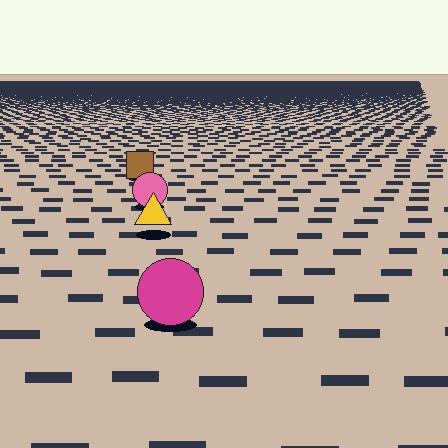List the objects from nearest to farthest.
From nearest to farthest: the magenta circle, the yellow triangle, the pink circle, the brown square.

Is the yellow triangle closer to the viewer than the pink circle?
Yes. The yellow triangle is closer — you can tell from the texture gradient: the ground texture is coarser near it.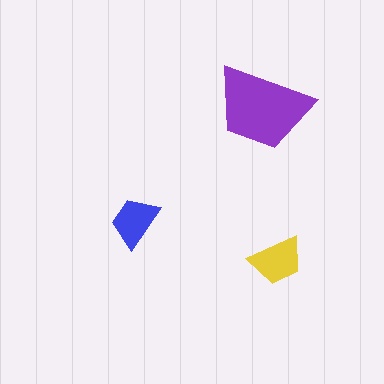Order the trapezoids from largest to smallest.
the purple one, the yellow one, the blue one.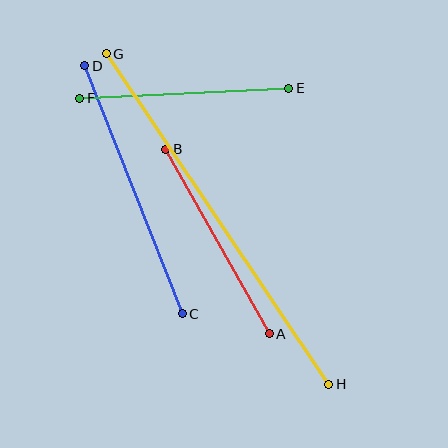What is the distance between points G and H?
The distance is approximately 398 pixels.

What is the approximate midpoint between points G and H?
The midpoint is at approximately (217, 219) pixels.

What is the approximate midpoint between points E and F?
The midpoint is at approximately (184, 93) pixels.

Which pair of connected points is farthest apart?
Points G and H are farthest apart.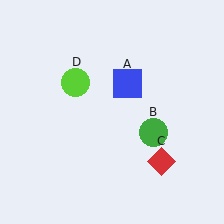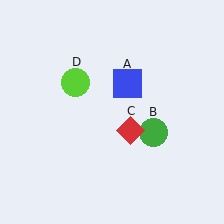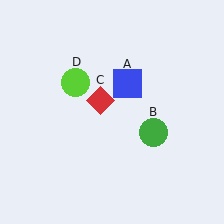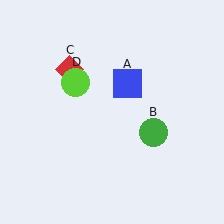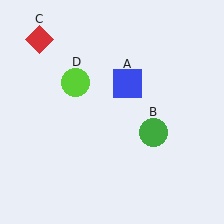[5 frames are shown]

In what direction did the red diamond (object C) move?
The red diamond (object C) moved up and to the left.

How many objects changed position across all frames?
1 object changed position: red diamond (object C).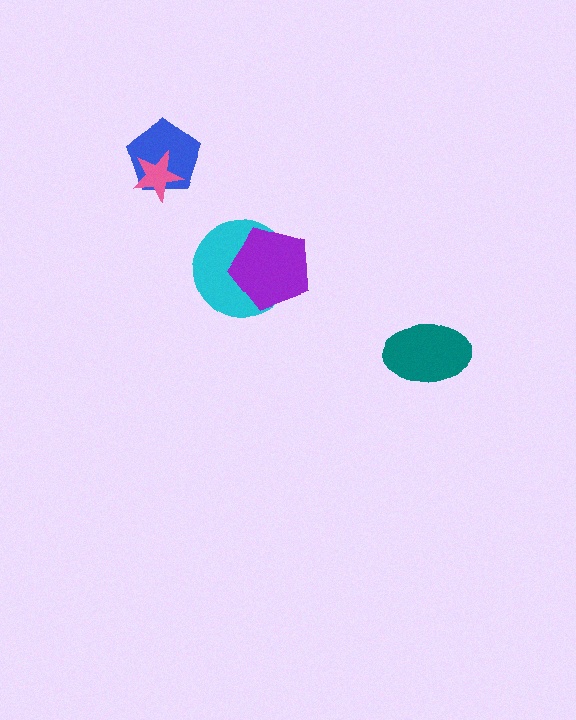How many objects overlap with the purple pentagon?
1 object overlaps with the purple pentagon.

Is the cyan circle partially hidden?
Yes, it is partially covered by another shape.